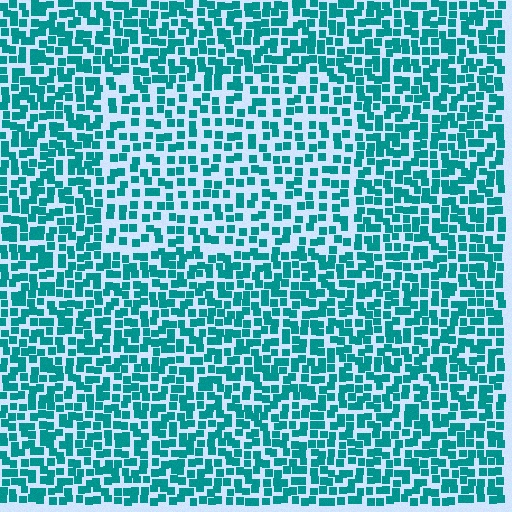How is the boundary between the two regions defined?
The boundary is defined by a change in element density (approximately 1.6x ratio). All elements are the same color, size, and shape.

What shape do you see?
I see a rectangle.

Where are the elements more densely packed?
The elements are more densely packed outside the rectangle boundary.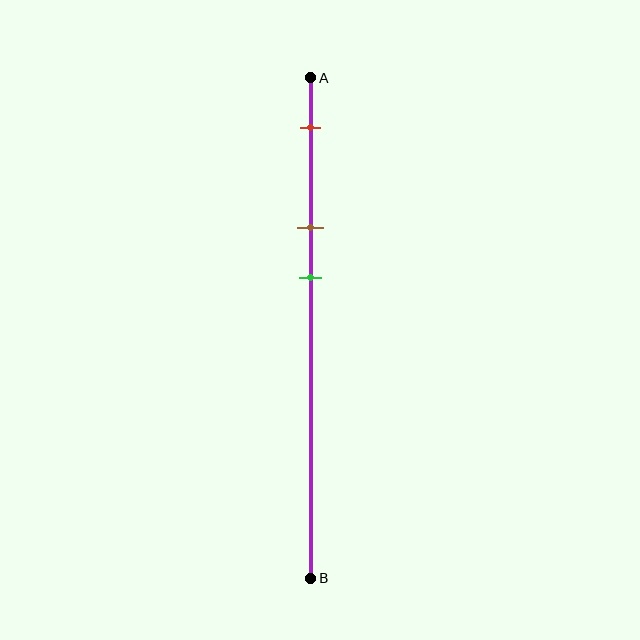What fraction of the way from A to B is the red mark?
The red mark is approximately 10% (0.1) of the way from A to B.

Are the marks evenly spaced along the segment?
Yes, the marks are approximately evenly spaced.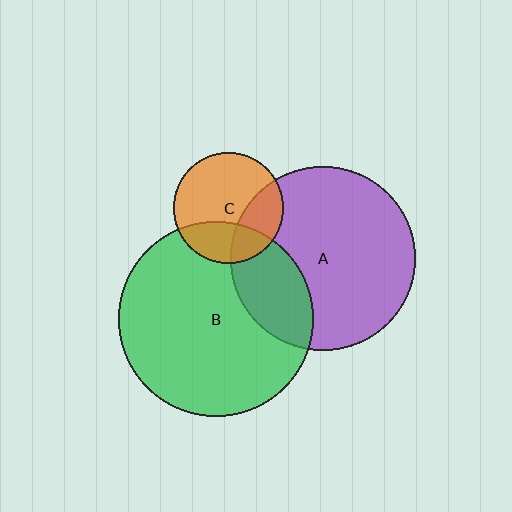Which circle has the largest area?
Circle B (green).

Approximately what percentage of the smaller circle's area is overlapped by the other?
Approximately 30%.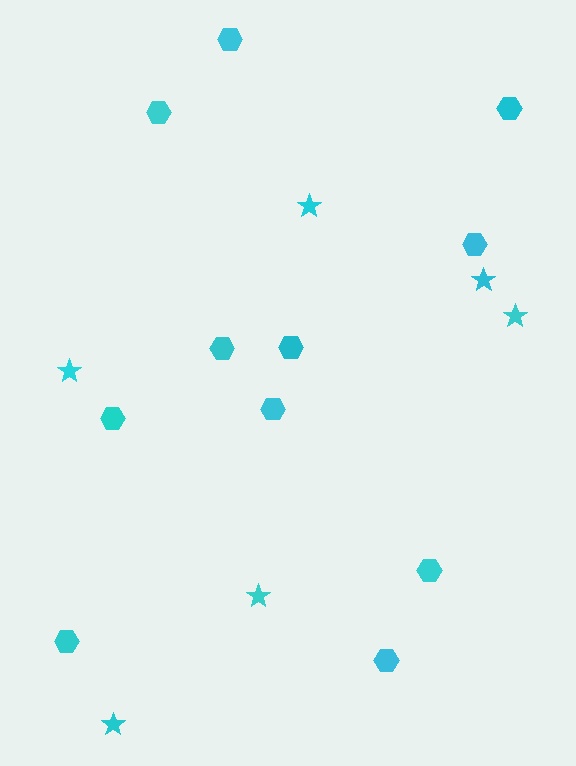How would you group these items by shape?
There are 2 groups: one group of stars (6) and one group of hexagons (11).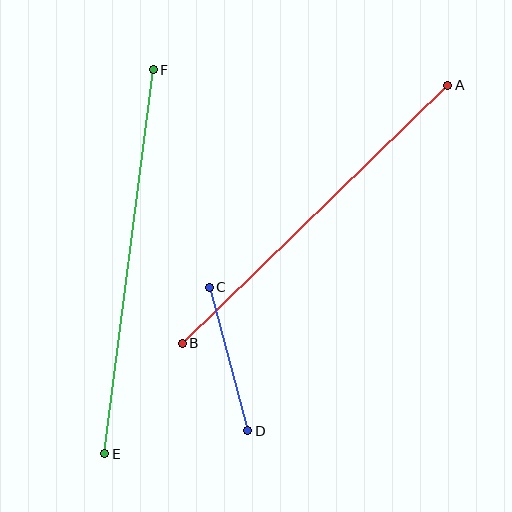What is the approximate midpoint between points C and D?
The midpoint is at approximately (228, 359) pixels.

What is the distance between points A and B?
The distance is approximately 370 pixels.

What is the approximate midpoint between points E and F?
The midpoint is at approximately (129, 262) pixels.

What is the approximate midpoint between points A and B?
The midpoint is at approximately (315, 214) pixels.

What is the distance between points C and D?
The distance is approximately 149 pixels.